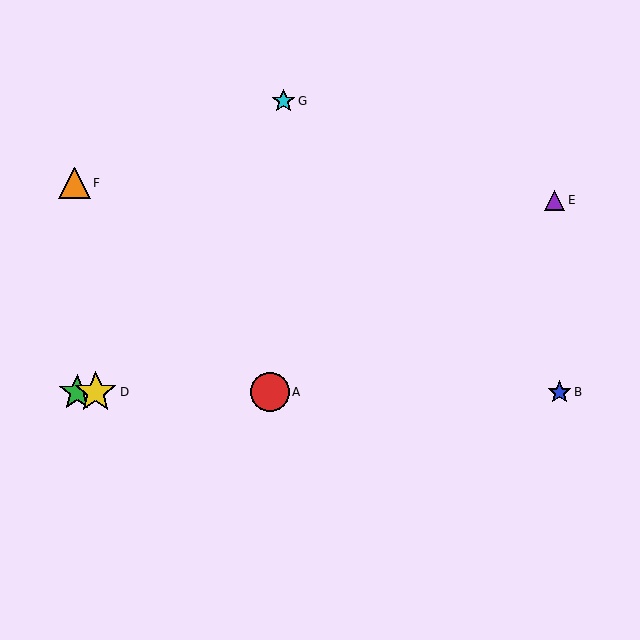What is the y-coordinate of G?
Object G is at y≈101.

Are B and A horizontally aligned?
Yes, both are at y≈392.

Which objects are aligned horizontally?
Objects A, B, C, D are aligned horizontally.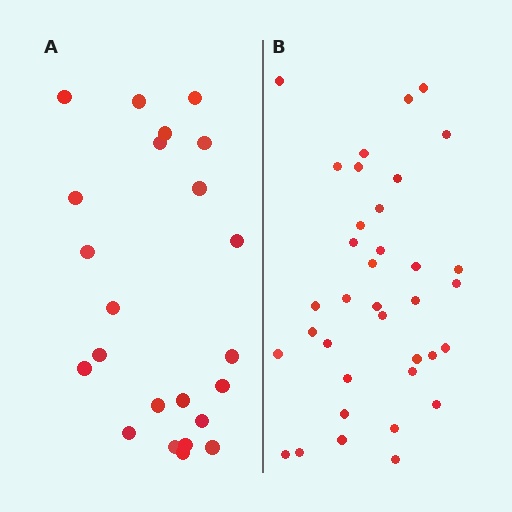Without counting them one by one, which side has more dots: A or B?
Region B (the right region) has more dots.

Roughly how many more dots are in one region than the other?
Region B has approximately 15 more dots than region A.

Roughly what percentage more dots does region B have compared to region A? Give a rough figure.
About 55% more.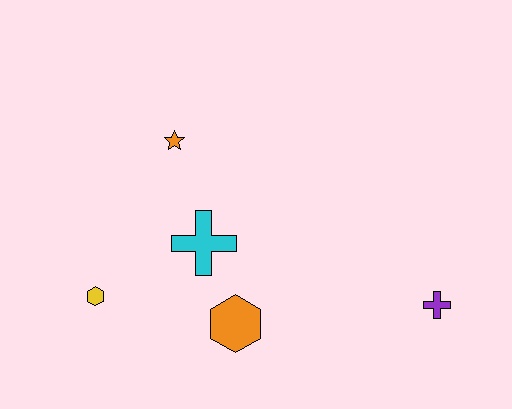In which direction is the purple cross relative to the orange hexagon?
The purple cross is to the right of the orange hexagon.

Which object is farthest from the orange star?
The purple cross is farthest from the orange star.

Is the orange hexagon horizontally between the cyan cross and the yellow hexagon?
No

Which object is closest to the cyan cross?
The orange hexagon is closest to the cyan cross.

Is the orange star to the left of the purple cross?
Yes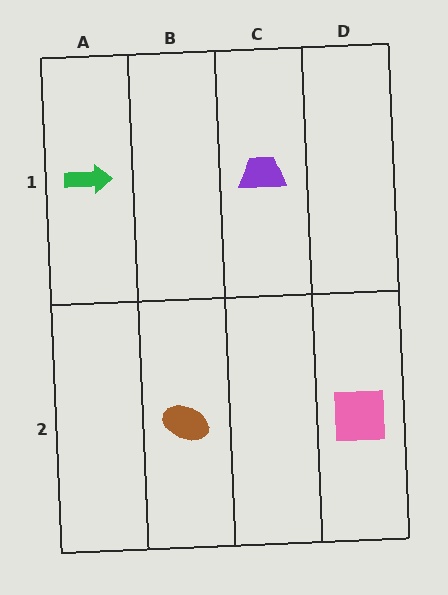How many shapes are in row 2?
2 shapes.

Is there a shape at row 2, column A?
No, that cell is empty.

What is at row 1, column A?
A green arrow.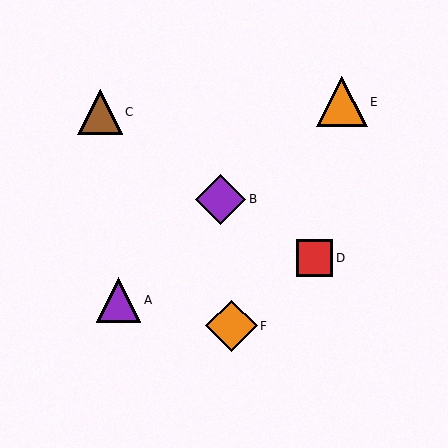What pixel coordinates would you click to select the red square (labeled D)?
Click at (314, 258) to select the red square D.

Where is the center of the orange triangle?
The center of the orange triangle is at (342, 102).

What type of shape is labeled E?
Shape E is an orange triangle.